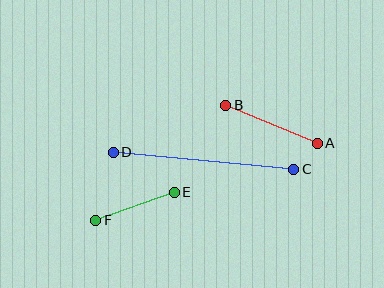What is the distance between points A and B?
The distance is approximately 99 pixels.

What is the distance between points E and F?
The distance is approximately 83 pixels.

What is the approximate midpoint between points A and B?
The midpoint is at approximately (272, 124) pixels.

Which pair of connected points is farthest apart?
Points C and D are farthest apart.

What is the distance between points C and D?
The distance is approximately 181 pixels.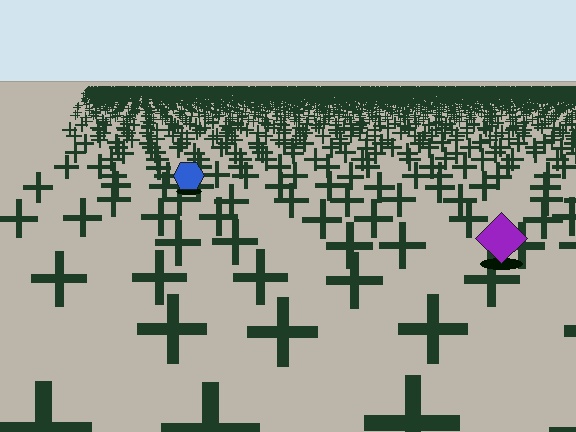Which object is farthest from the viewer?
The blue hexagon is farthest from the viewer. It appears smaller and the ground texture around it is denser.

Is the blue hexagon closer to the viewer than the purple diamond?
No. The purple diamond is closer — you can tell from the texture gradient: the ground texture is coarser near it.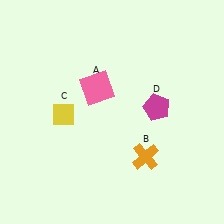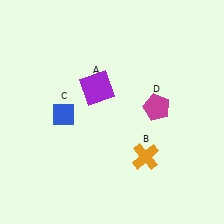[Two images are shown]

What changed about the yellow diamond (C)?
In Image 1, C is yellow. In Image 2, it changed to blue.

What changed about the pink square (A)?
In Image 1, A is pink. In Image 2, it changed to purple.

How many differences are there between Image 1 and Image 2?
There are 2 differences between the two images.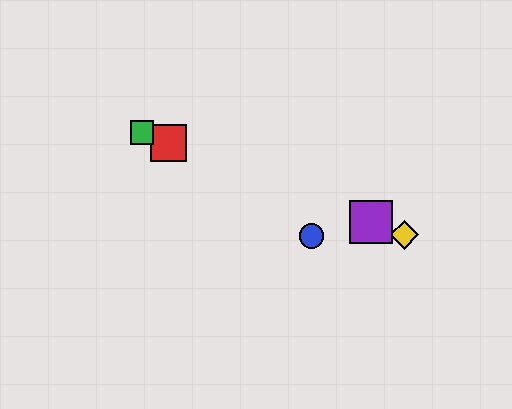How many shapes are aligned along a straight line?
4 shapes (the red square, the green square, the yellow diamond, the purple square) are aligned along a straight line.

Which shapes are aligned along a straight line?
The red square, the green square, the yellow diamond, the purple square are aligned along a straight line.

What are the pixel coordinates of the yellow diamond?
The yellow diamond is at (404, 235).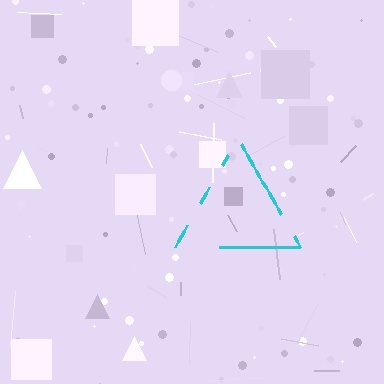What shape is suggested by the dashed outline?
The dashed outline suggests a triangle.